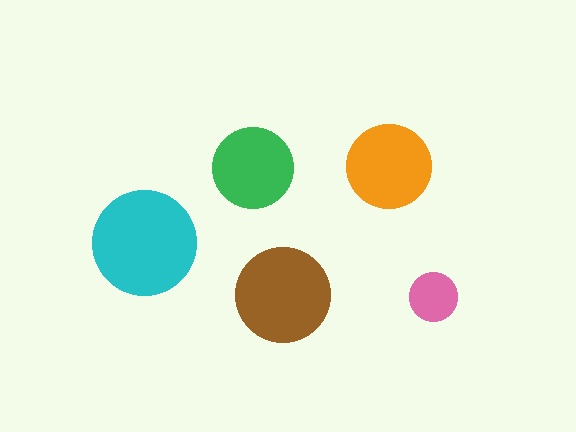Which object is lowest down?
The pink circle is bottommost.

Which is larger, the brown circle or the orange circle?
The brown one.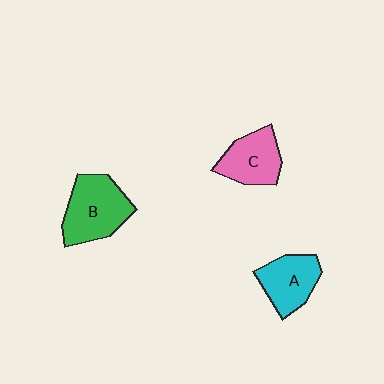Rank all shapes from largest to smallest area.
From largest to smallest: B (green), C (pink), A (cyan).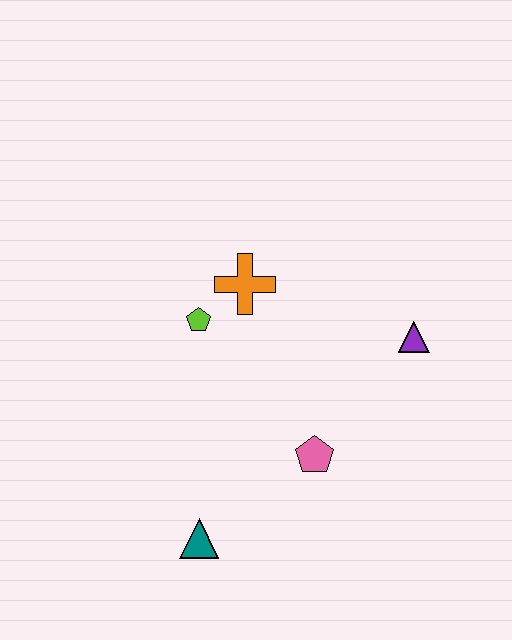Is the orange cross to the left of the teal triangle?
No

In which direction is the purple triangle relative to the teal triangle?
The purple triangle is to the right of the teal triangle.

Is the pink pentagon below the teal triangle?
No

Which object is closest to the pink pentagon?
The teal triangle is closest to the pink pentagon.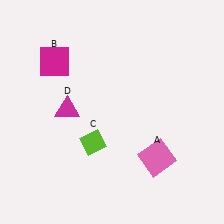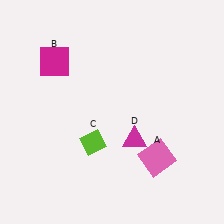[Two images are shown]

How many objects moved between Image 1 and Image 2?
1 object moved between the two images.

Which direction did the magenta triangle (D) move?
The magenta triangle (D) moved right.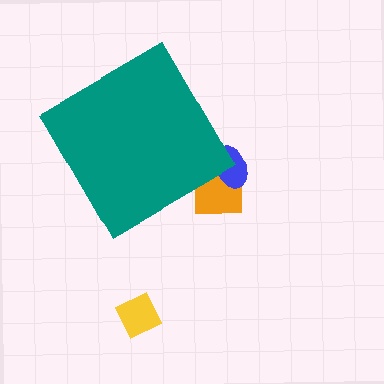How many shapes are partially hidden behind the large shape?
2 shapes are partially hidden.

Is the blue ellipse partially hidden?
Yes, the blue ellipse is partially hidden behind the teal diamond.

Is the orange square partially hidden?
Yes, the orange square is partially hidden behind the teal diamond.